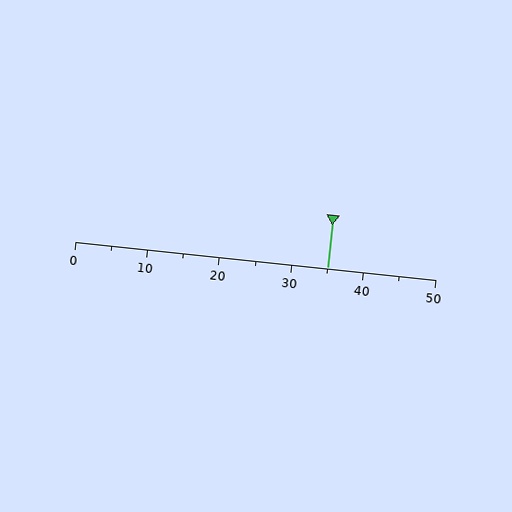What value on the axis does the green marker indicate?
The marker indicates approximately 35.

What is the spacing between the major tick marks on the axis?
The major ticks are spaced 10 apart.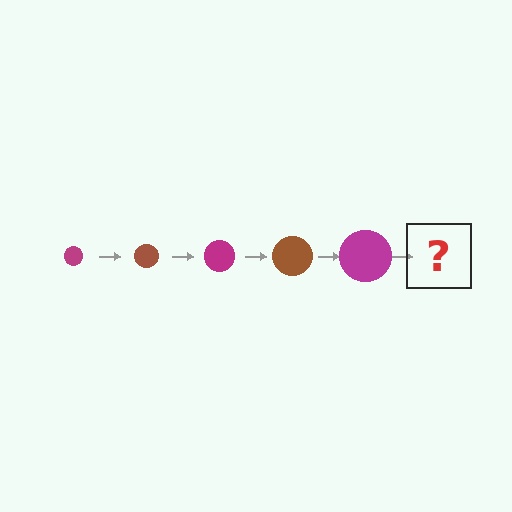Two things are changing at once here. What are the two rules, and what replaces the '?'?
The two rules are that the circle grows larger each step and the color cycles through magenta and brown. The '?' should be a brown circle, larger than the previous one.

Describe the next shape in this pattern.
It should be a brown circle, larger than the previous one.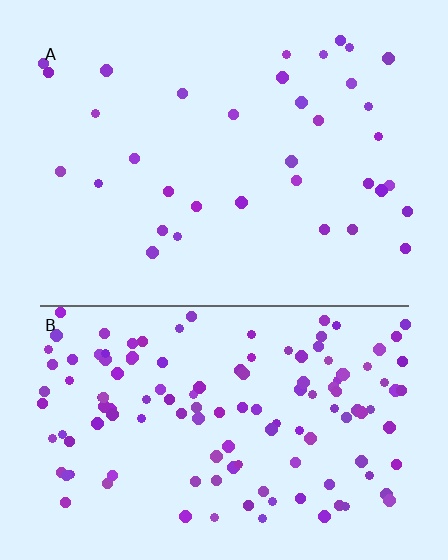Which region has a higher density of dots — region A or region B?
B (the bottom).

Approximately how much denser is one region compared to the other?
Approximately 3.8× — region B over region A.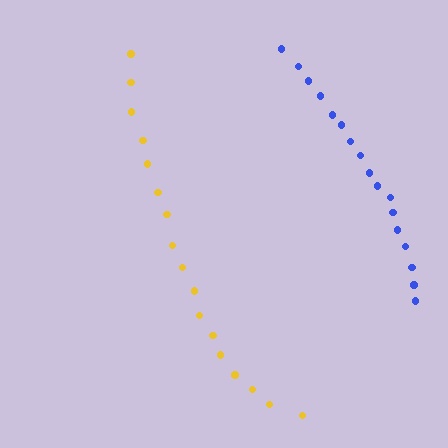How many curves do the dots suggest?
There are 2 distinct paths.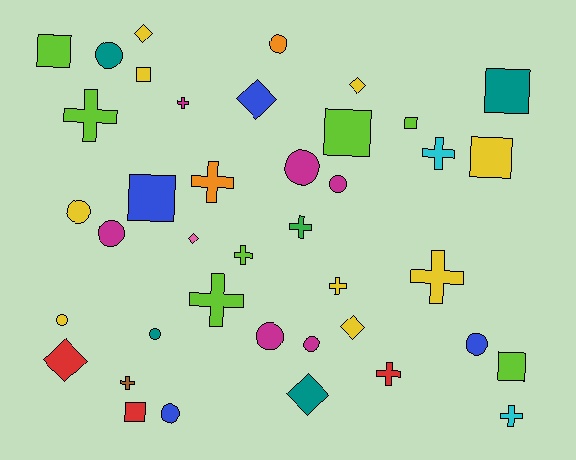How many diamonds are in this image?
There are 7 diamonds.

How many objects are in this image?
There are 40 objects.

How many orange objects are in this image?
There are 2 orange objects.